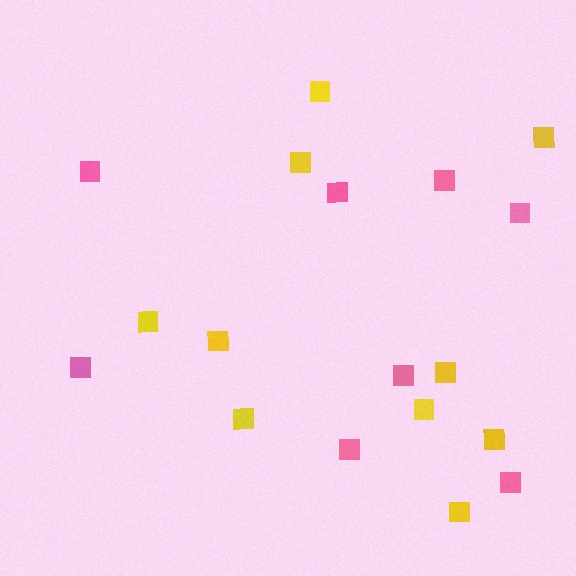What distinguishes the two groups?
There are 2 groups: one group of yellow squares (10) and one group of pink squares (8).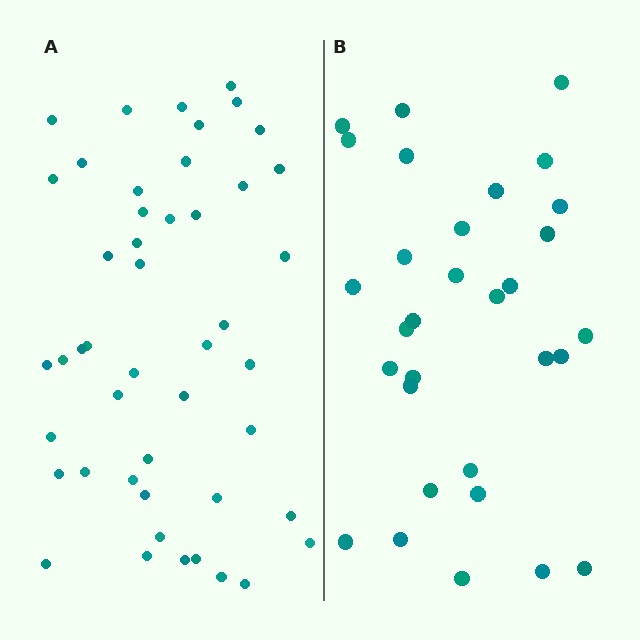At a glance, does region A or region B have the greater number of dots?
Region A (the left region) has more dots.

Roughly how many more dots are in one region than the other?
Region A has approximately 15 more dots than region B.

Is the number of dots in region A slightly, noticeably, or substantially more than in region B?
Region A has substantially more. The ratio is roughly 1.5 to 1.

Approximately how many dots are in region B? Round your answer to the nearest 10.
About 30 dots. (The exact count is 31, which rounds to 30.)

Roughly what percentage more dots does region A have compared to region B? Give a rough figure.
About 50% more.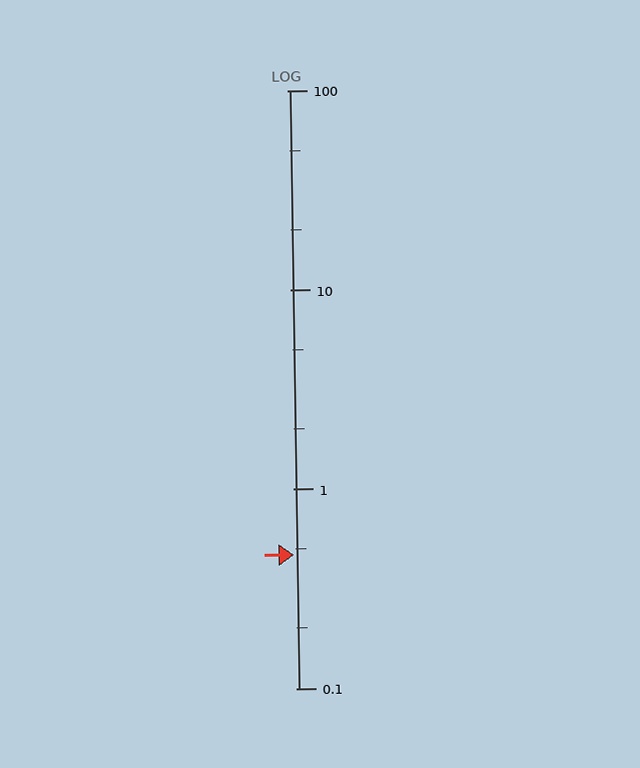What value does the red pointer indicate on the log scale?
The pointer indicates approximately 0.47.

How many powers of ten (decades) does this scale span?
The scale spans 3 decades, from 0.1 to 100.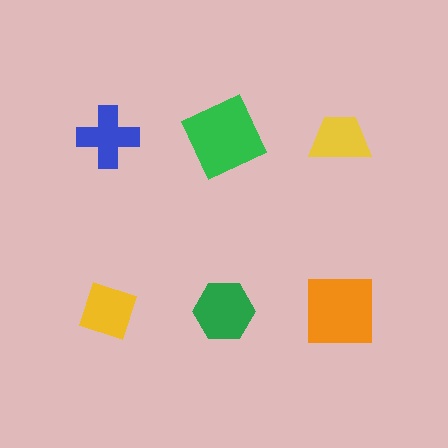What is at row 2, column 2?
A green hexagon.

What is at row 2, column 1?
A yellow diamond.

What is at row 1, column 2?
A green square.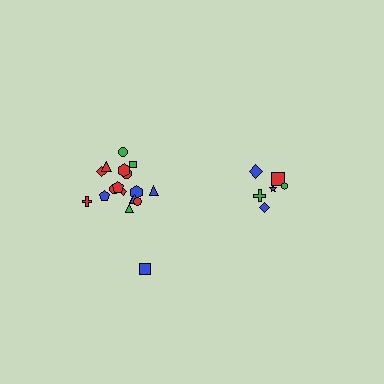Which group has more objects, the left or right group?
The left group.